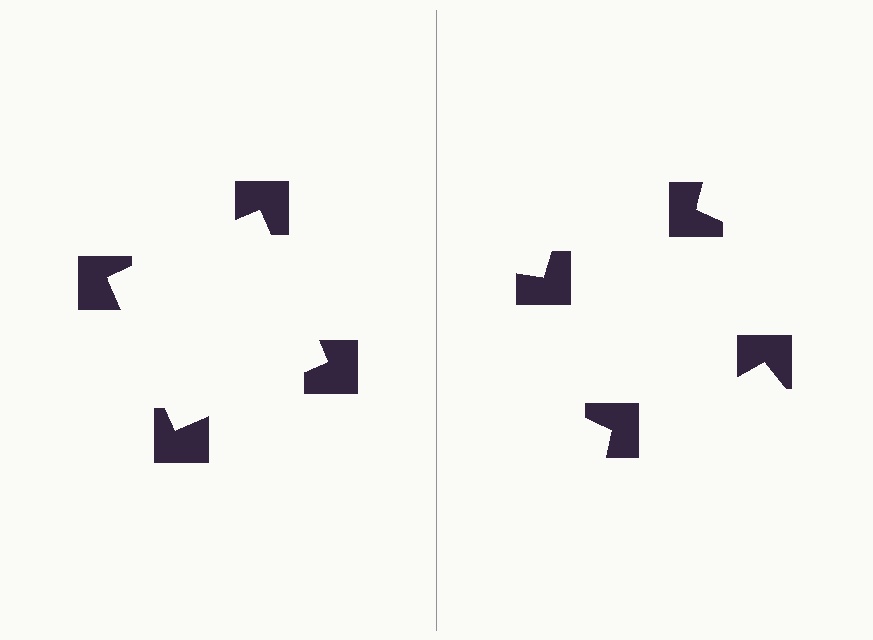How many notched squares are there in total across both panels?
8 — 4 on each side.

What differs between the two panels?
The notched squares are positioned identically on both sides; only the wedge orientations differ. On the left they align to a square; on the right they are misaligned.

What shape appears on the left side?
An illusory square.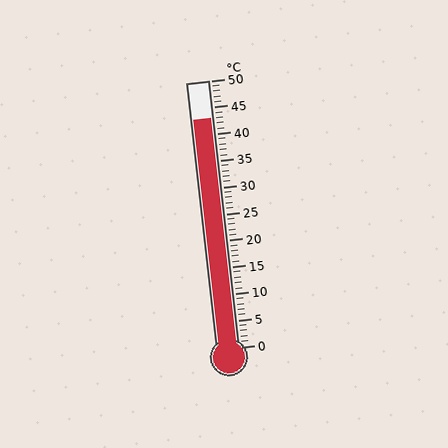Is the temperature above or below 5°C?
The temperature is above 5°C.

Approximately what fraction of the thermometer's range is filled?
The thermometer is filled to approximately 85% of its range.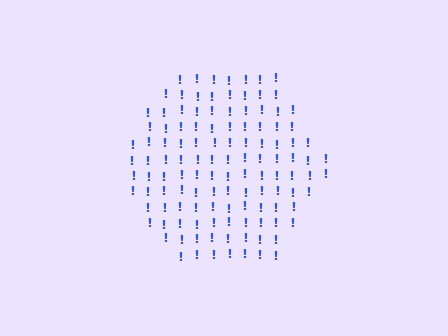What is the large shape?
The large shape is a hexagon.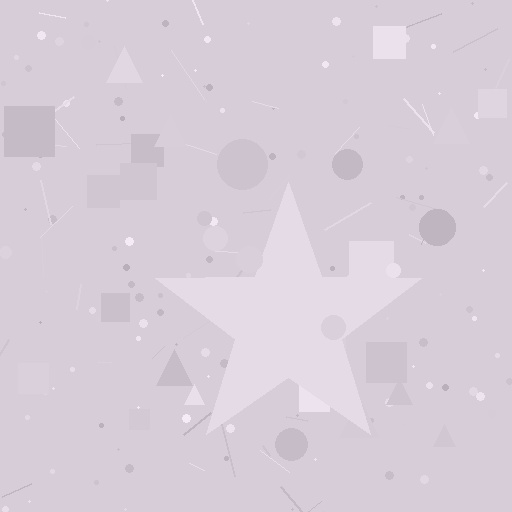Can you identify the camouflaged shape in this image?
The camouflaged shape is a star.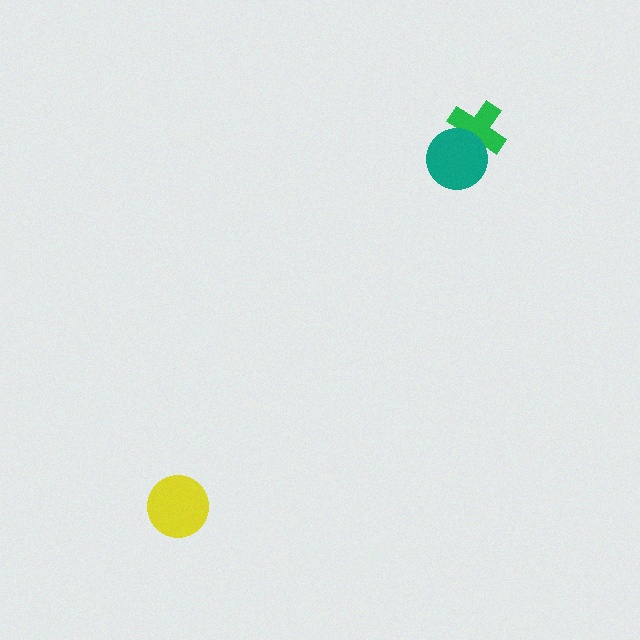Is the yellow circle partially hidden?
No, no other shape covers it.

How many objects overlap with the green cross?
1 object overlaps with the green cross.